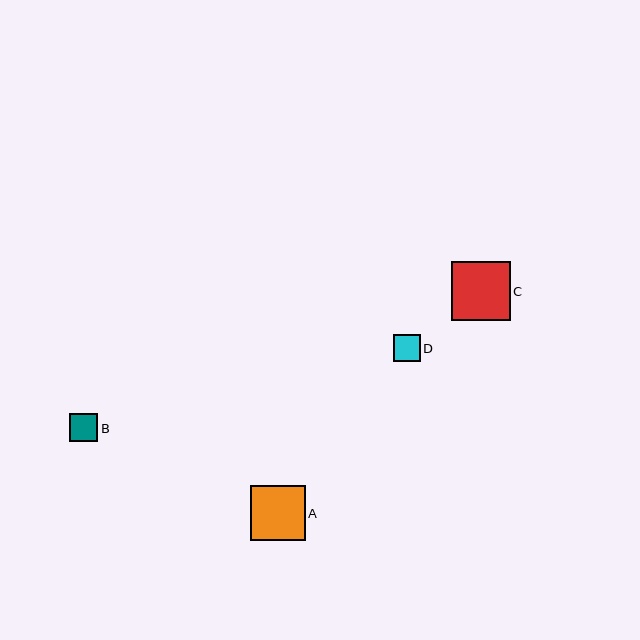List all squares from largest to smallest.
From largest to smallest: C, A, B, D.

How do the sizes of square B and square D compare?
Square B and square D are approximately the same size.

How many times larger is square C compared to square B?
Square C is approximately 2.1 times the size of square B.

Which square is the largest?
Square C is the largest with a size of approximately 59 pixels.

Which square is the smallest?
Square D is the smallest with a size of approximately 26 pixels.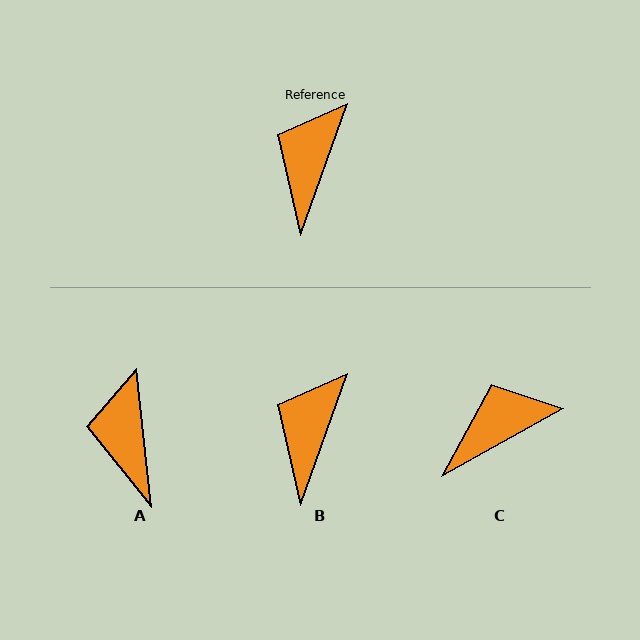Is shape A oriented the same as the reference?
No, it is off by about 26 degrees.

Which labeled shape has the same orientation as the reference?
B.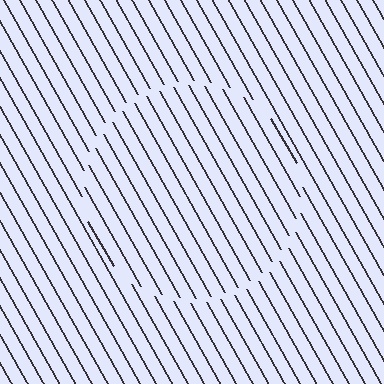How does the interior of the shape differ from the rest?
The interior of the shape contains the same grating, shifted by half a period — the contour is defined by the phase discontinuity where line-ends from the inner and outer gratings abut.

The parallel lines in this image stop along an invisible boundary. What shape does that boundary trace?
An illusory circle. The interior of the shape contains the same grating, shifted by half a period — the contour is defined by the phase discontinuity where line-ends from the inner and outer gratings abut.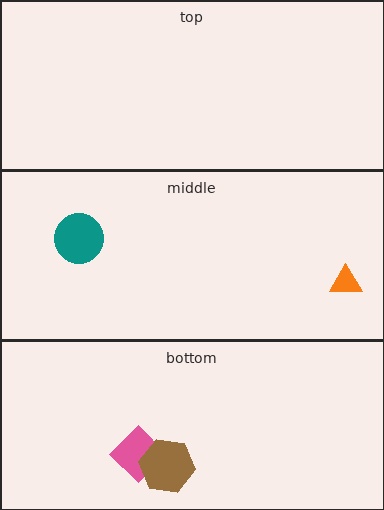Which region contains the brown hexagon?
The bottom region.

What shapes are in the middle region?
The teal circle, the orange triangle.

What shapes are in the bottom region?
The pink diamond, the brown hexagon.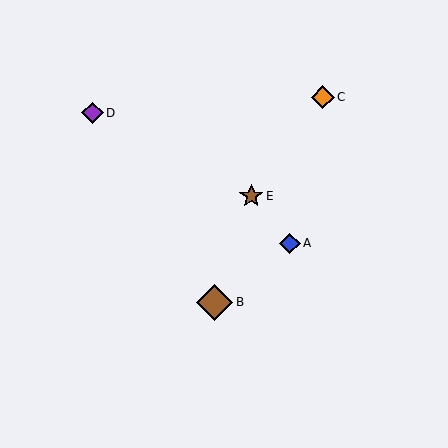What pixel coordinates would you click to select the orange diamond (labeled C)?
Click at (323, 97) to select the orange diamond C.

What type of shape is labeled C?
Shape C is an orange diamond.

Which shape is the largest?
The brown diamond (labeled B) is the largest.